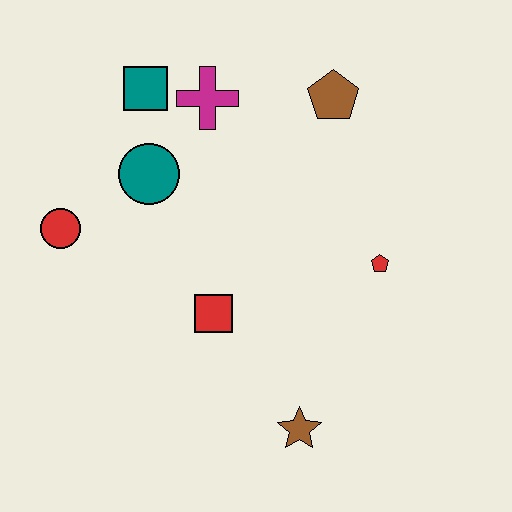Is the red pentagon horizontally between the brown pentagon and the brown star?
No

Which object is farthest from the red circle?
The red pentagon is farthest from the red circle.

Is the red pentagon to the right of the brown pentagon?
Yes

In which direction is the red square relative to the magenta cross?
The red square is below the magenta cross.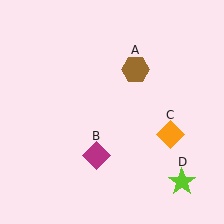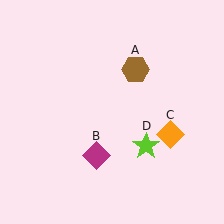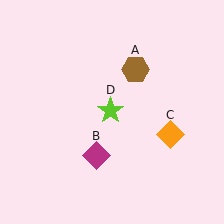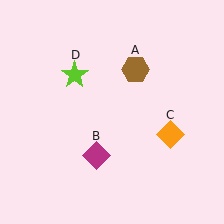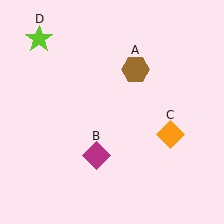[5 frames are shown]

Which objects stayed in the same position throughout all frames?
Brown hexagon (object A) and magenta diamond (object B) and orange diamond (object C) remained stationary.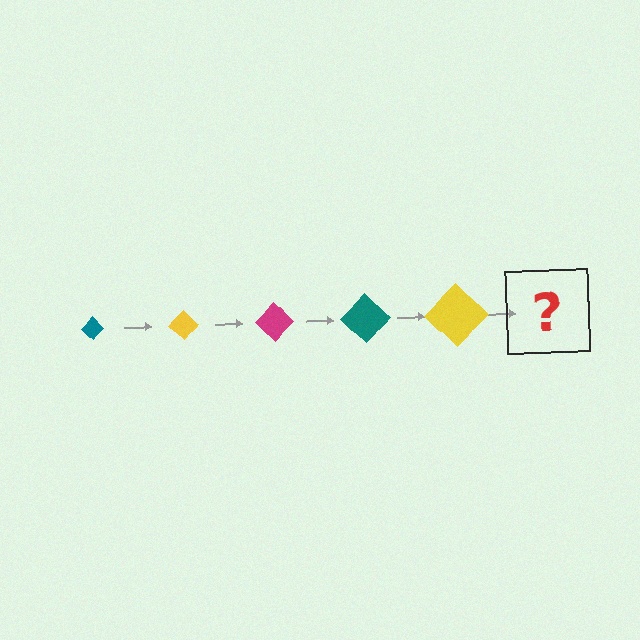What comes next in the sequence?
The next element should be a magenta diamond, larger than the previous one.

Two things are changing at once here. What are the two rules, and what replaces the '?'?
The two rules are that the diamond grows larger each step and the color cycles through teal, yellow, and magenta. The '?' should be a magenta diamond, larger than the previous one.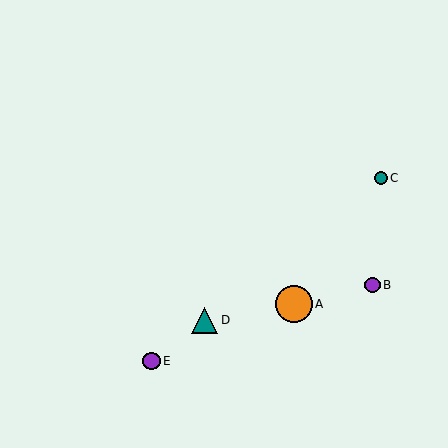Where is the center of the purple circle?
The center of the purple circle is at (151, 361).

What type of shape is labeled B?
Shape B is a purple circle.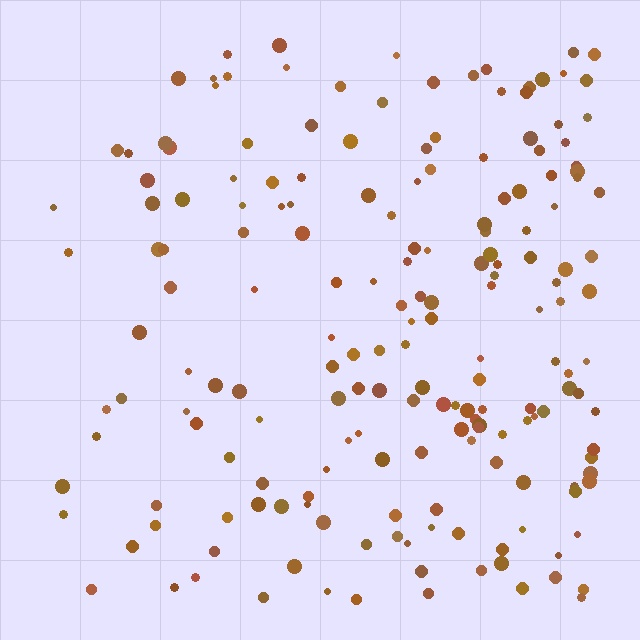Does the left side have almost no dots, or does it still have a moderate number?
Still a moderate number, just noticeably fewer than the right.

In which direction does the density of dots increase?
From left to right, with the right side densest.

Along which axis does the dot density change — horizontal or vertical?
Horizontal.